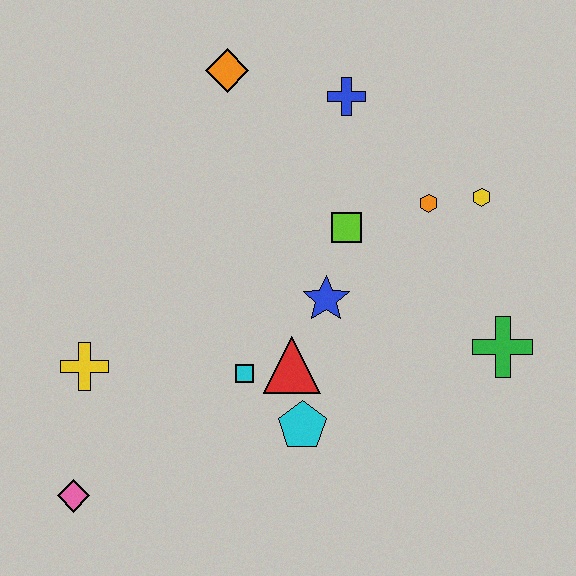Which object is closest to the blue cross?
The orange diamond is closest to the blue cross.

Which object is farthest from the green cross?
The pink diamond is farthest from the green cross.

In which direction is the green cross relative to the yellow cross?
The green cross is to the right of the yellow cross.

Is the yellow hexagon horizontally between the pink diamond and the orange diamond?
No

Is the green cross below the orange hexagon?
Yes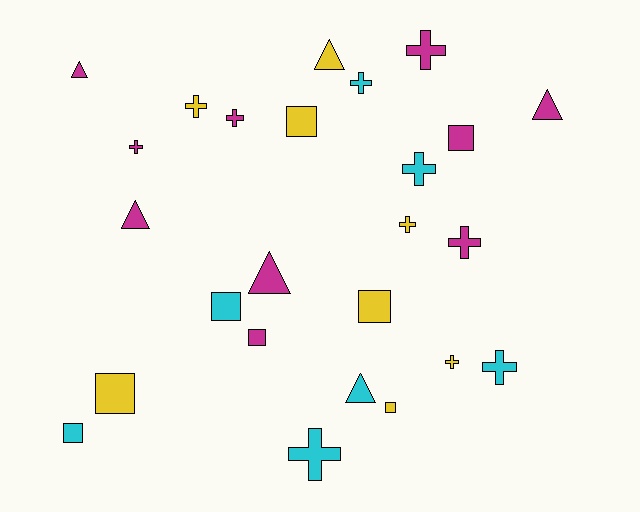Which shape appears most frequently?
Cross, with 11 objects.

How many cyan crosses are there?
There are 4 cyan crosses.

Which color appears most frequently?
Magenta, with 10 objects.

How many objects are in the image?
There are 25 objects.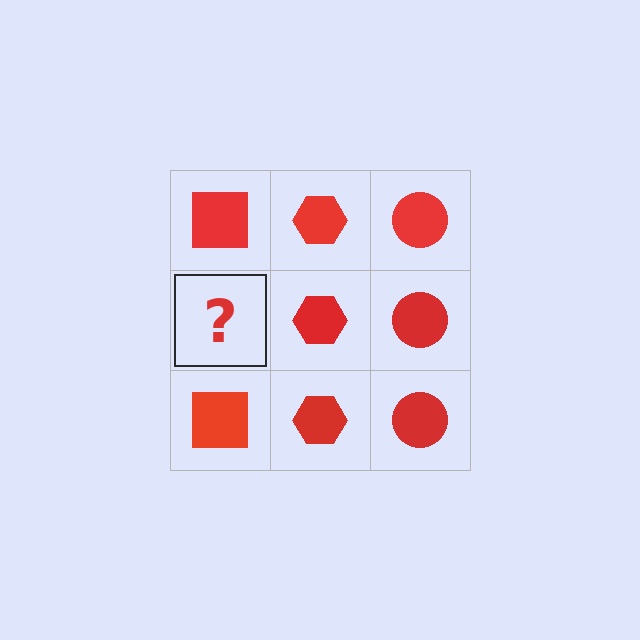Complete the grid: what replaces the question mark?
The question mark should be replaced with a red square.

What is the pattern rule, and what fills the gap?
The rule is that each column has a consistent shape. The gap should be filled with a red square.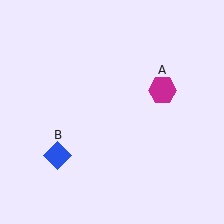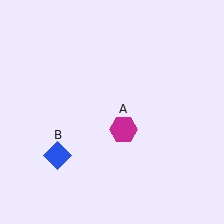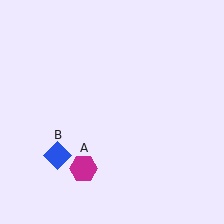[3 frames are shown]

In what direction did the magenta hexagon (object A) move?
The magenta hexagon (object A) moved down and to the left.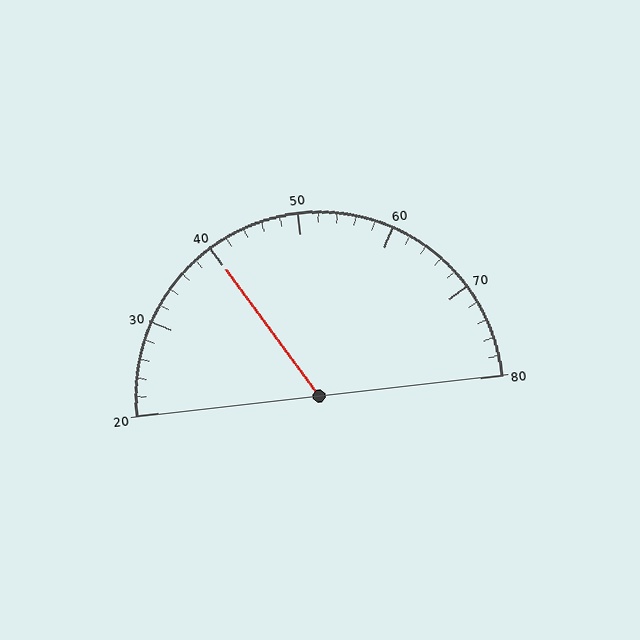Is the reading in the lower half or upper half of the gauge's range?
The reading is in the lower half of the range (20 to 80).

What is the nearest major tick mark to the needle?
The nearest major tick mark is 40.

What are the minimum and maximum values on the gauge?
The gauge ranges from 20 to 80.